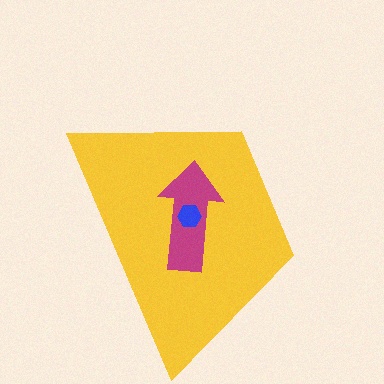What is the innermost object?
The blue hexagon.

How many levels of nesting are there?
3.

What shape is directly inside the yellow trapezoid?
The magenta arrow.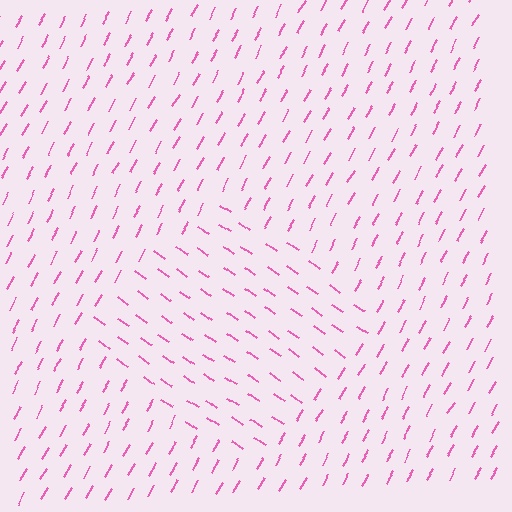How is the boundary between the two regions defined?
The boundary is defined purely by a change in line orientation (approximately 84 degrees difference). All lines are the same color and thickness.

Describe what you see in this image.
The image is filled with small pink line segments. A diamond region in the image has lines oriented differently from the surrounding lines, creating a visible texture boundary.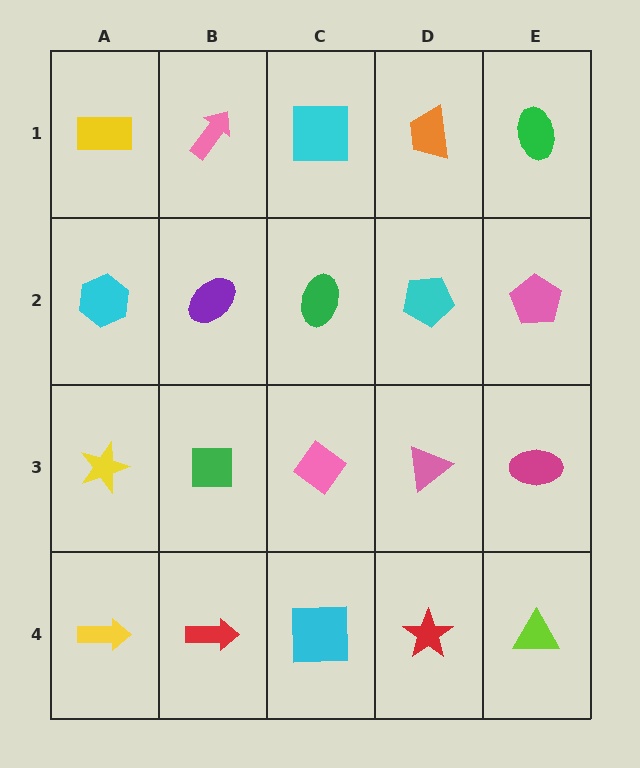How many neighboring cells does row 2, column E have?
3.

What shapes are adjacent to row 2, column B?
A pink arrow (row 1, column B), a green square (row 3, column B), a cyan hexagon (row 2, column A), a green ellipse (row 2, column C).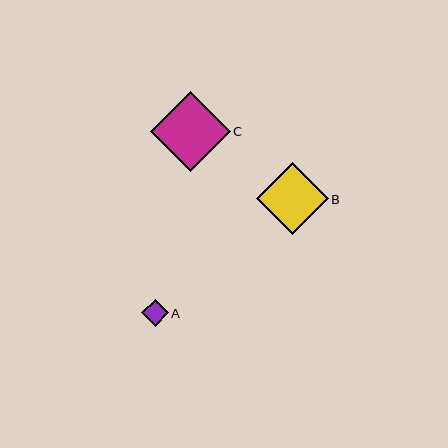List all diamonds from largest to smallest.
From largest to smallest: C, B, A.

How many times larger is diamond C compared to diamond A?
Diamond C is approximately 3.0 times the size of diamond A.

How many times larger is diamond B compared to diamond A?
Diamond B is approximately 2.7 times the size of diamond A.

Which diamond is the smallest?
Diamond A is the smallest with a size of approximately 27 pixels.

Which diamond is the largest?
Diamond C is the largest with a size of approximately 80 pixels.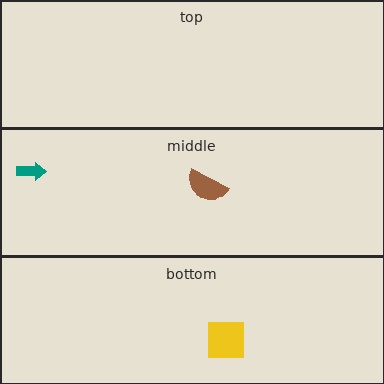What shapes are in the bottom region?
The yellow square.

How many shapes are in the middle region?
2.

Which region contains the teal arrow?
The middle region.